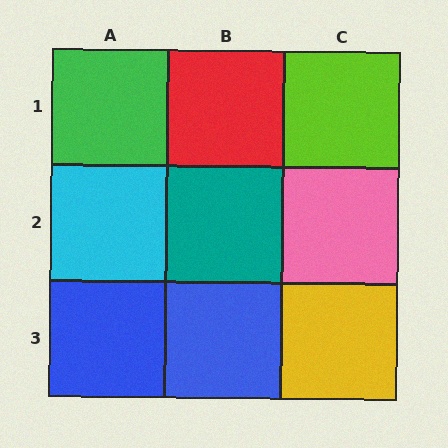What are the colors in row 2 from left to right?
Cyan, teal, pink.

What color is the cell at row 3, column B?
Blue.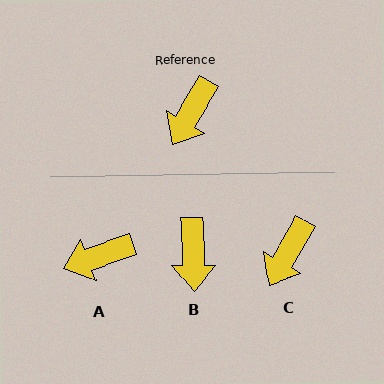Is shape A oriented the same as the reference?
No, it is off by about 40 degrees.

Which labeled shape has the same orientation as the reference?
C.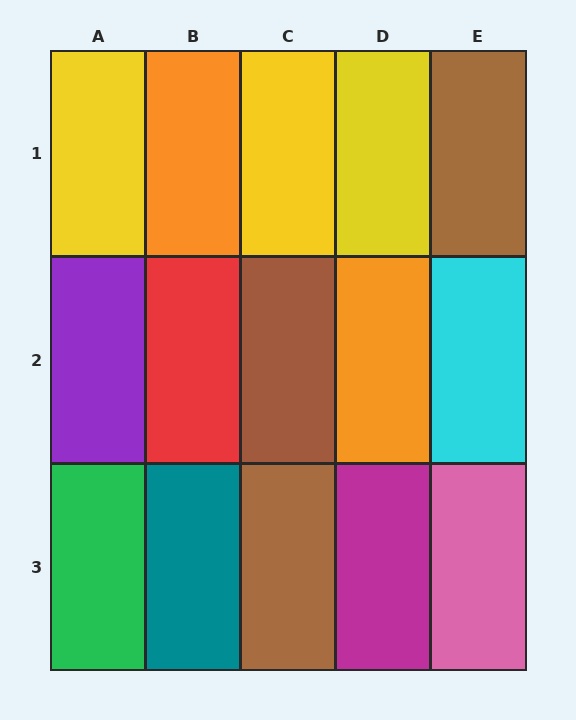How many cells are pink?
1 cell is pink.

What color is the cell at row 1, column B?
Orange.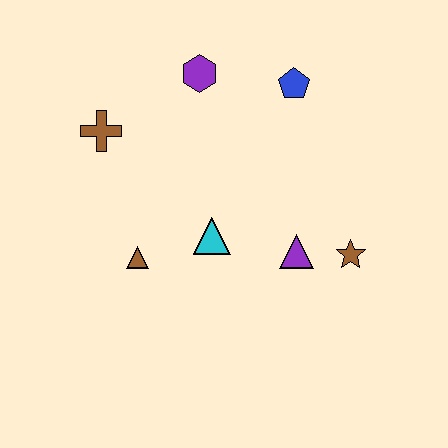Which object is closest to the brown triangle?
The cyan triangle is closest to the brown triangle.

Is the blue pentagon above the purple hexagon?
No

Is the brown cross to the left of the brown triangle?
Yes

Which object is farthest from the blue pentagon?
The brown triangle is farthest from the blue pentagon.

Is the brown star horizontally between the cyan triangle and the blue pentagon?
No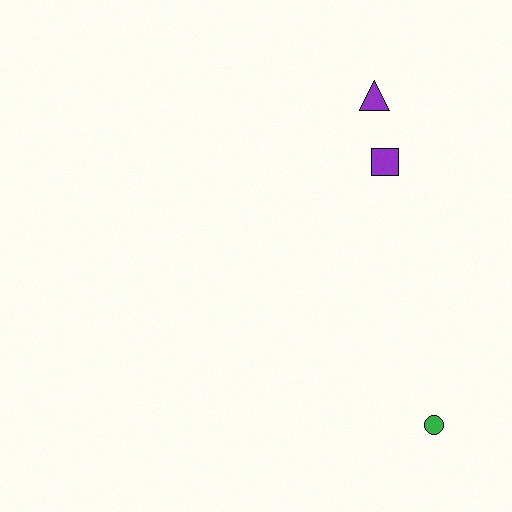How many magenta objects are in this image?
There are no magenta objects.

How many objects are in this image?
There are 3 objects.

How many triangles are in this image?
There is 1 triangle.